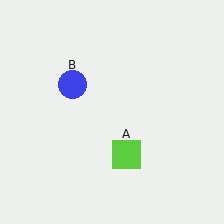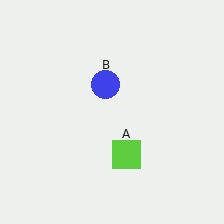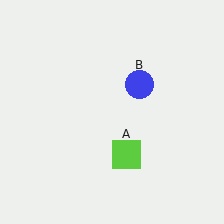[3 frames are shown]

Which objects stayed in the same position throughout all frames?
Lime square (object A) remained stationary.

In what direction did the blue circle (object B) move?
The blue circle (object B) moved right.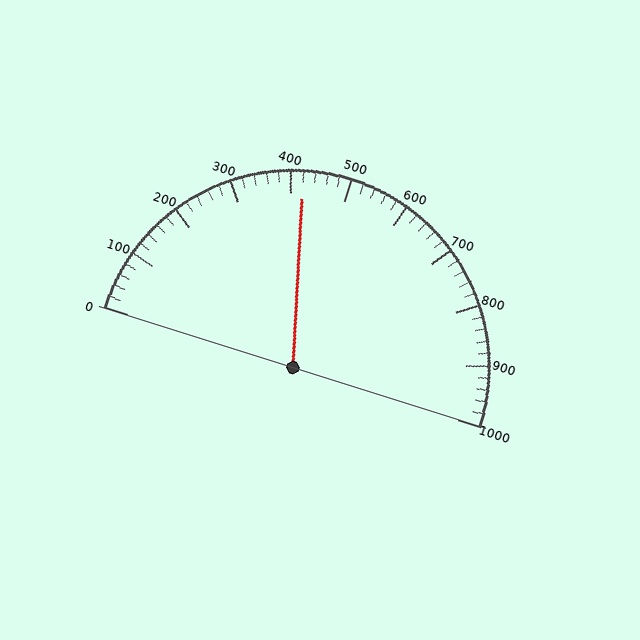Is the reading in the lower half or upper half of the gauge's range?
The reading is in the lower half of the range (0 to 1000).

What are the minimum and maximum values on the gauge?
The gauge ranges from 0 to 1000.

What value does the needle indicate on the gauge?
The needle indicates approximately 420.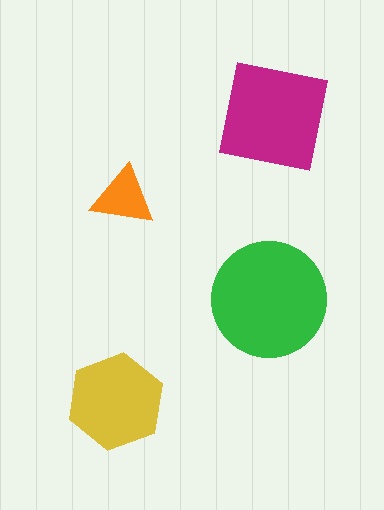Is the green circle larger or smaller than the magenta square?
Larger.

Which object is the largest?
The green circle.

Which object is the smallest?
The orange triangle.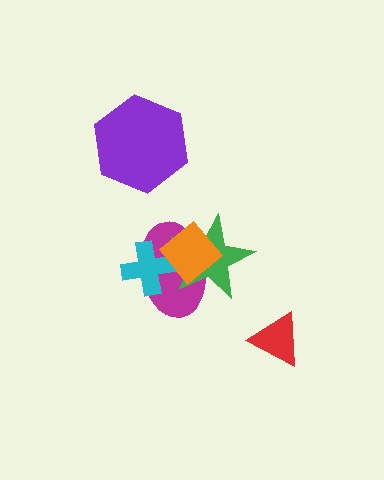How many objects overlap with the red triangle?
0 objects overlap with the red triangle.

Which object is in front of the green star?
The orange diamond is in front of the green star.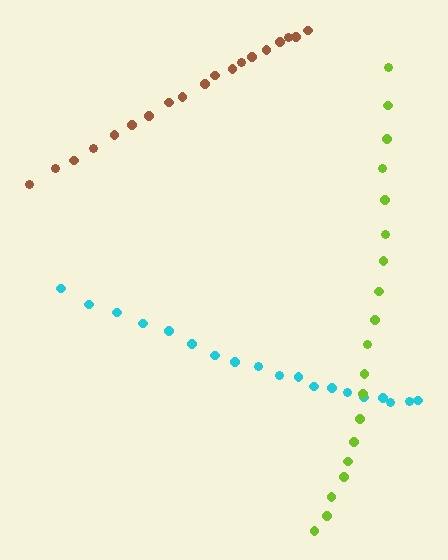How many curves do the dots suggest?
There are 3 distinct paths.